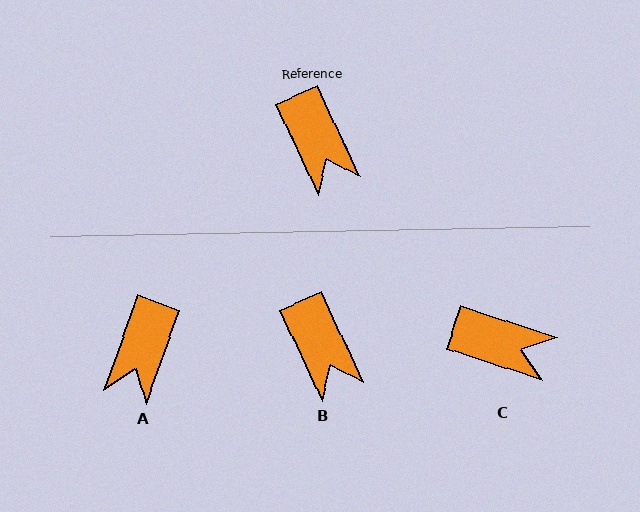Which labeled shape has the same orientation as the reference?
B.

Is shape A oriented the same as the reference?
No, it is off by about 44 degrees.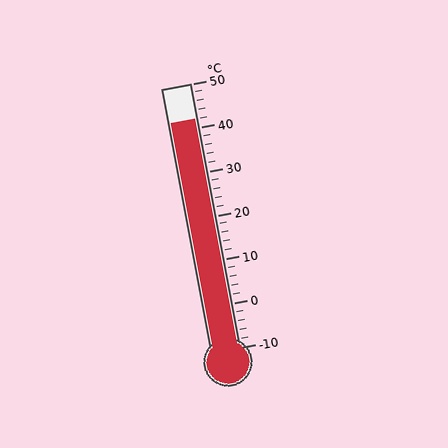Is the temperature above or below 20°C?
The temperature is above 20°C.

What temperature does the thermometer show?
The thermometer shows approximately 42°C.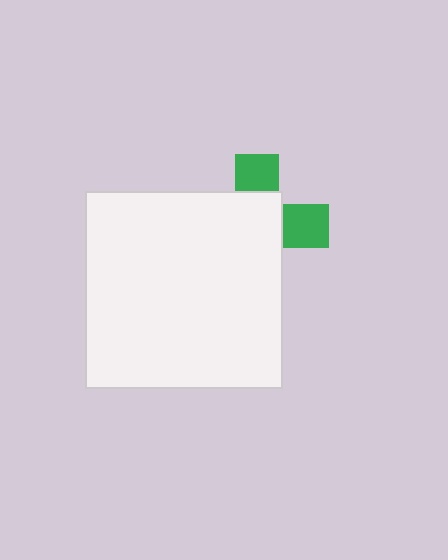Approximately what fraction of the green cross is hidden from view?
Roughly 66% of the green cross is hidden behind the white square.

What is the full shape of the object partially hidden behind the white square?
The partially hidden object is a green cross.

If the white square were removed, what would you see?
You would see the complete green cross.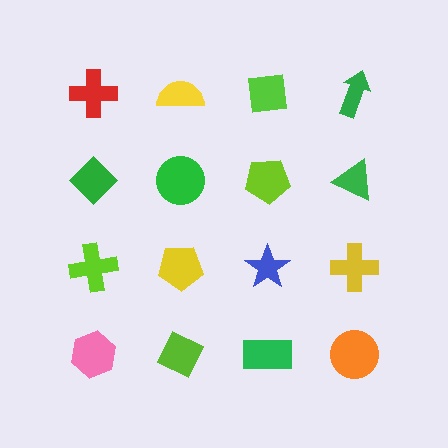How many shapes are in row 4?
4 shapes.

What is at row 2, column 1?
A green diamond.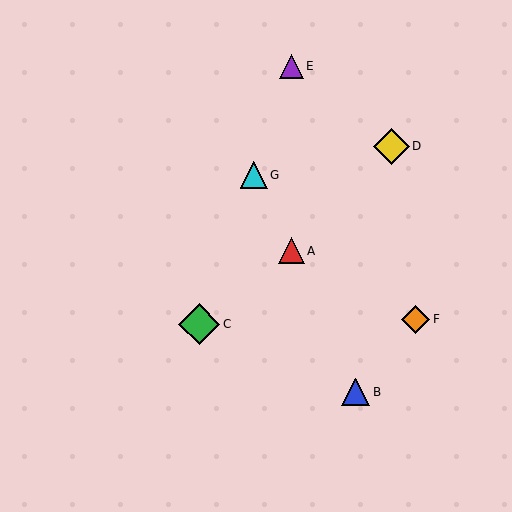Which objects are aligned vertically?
Objects A, E are aligned vertically.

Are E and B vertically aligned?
No, E is at x≈291 and B is at x≈356.